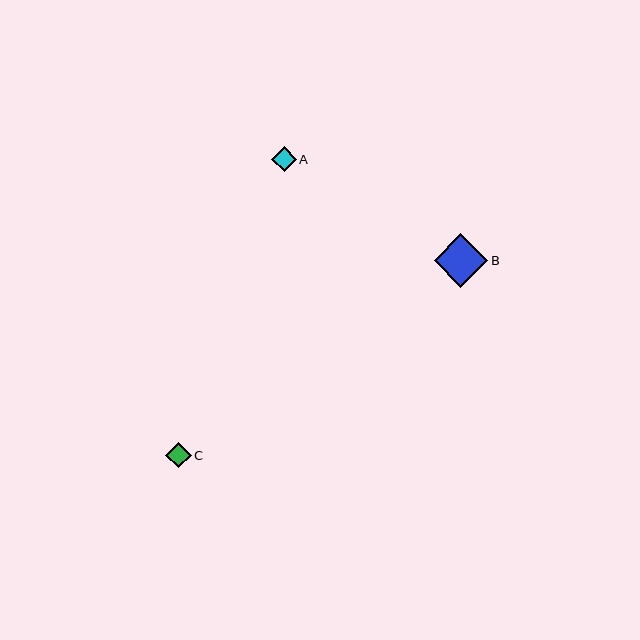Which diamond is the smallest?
Diamond A is the smallest with a size of approximately 25 pixels.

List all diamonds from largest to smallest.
From largest to smallest: B, C, A.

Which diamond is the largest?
Diamond B is the largest with a size of approximately 54 pixels.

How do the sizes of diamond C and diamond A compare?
Diamond C and diamond A are approximately the same size.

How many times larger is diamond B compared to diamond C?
Diamond B is approximately 2.1 times the size of diamond C.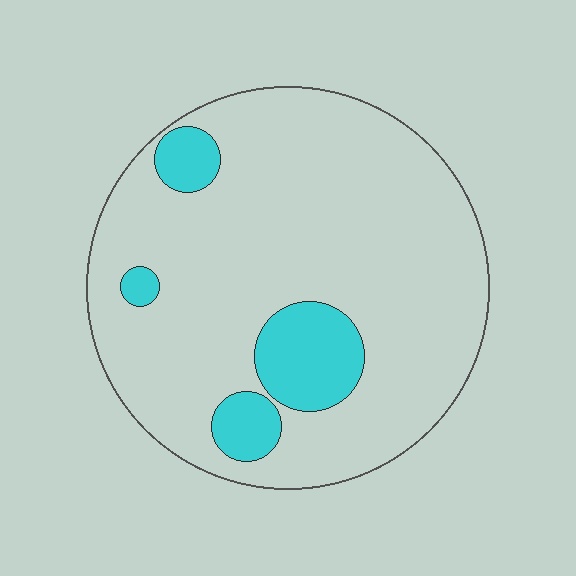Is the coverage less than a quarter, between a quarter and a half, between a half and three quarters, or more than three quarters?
Less than a quarter.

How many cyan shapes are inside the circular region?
4.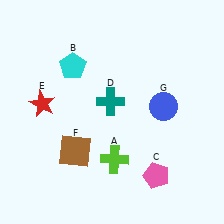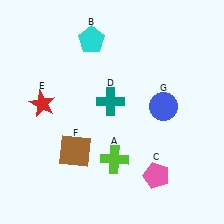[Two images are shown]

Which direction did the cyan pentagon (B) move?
The cyan pentagon (B) moved up.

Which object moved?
The cyan pentagon (B) moved up.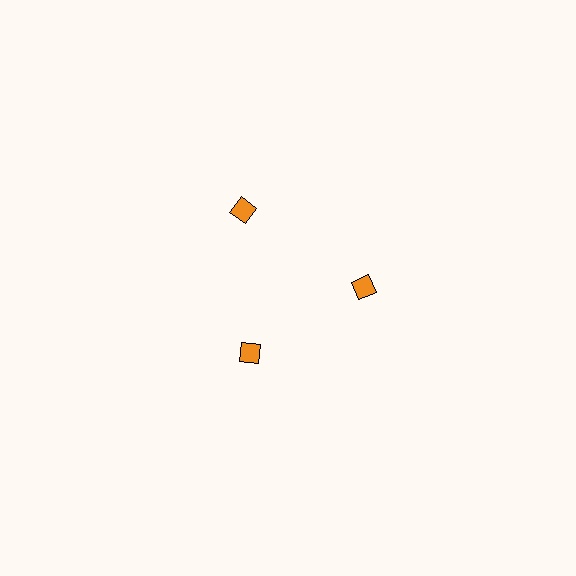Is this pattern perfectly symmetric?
No. The 3 orange diamonds are arranged in a ring, but one element near the 11 o'clock position is pushed outward from the center, breaking the 3-fold rotational symmetry.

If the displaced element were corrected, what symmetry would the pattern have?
It would have 3-fold rotational symmetry — the pattern would map onto itself every 120 degrees.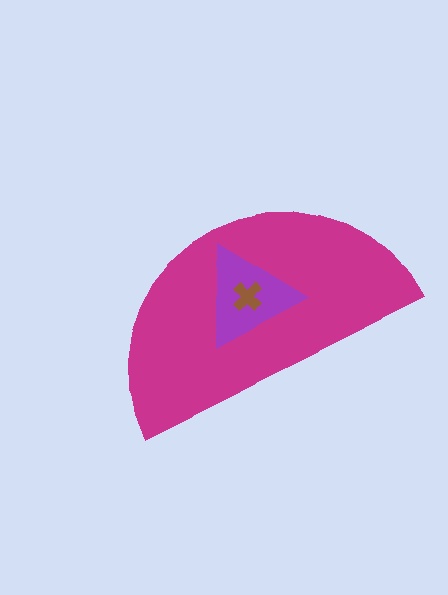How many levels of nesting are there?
3.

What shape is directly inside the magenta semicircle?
The purple triangle.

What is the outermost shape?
The magenta semicircle.